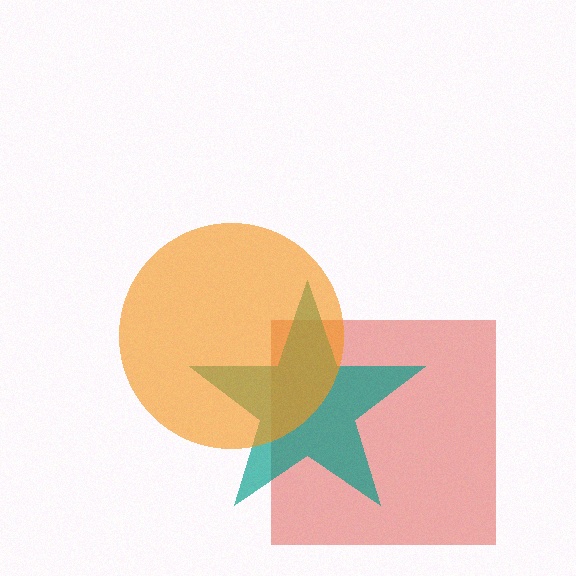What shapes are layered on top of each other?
The layered shapes are: a red square, a teal star, an orange circle.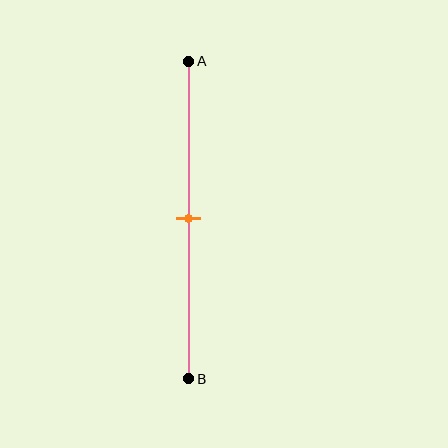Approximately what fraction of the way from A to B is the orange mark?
The orange mark is approximately 50% of the way from A to B.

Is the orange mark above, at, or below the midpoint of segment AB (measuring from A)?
The orange mark is approximately at the midpoint of segment AB.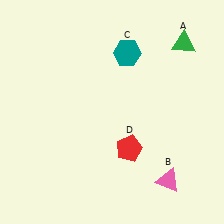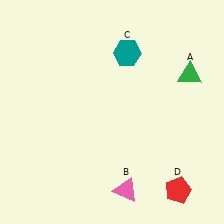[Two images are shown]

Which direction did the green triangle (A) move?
The green triangle (A) moved down.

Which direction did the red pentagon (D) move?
The red pentagon (D) moved right.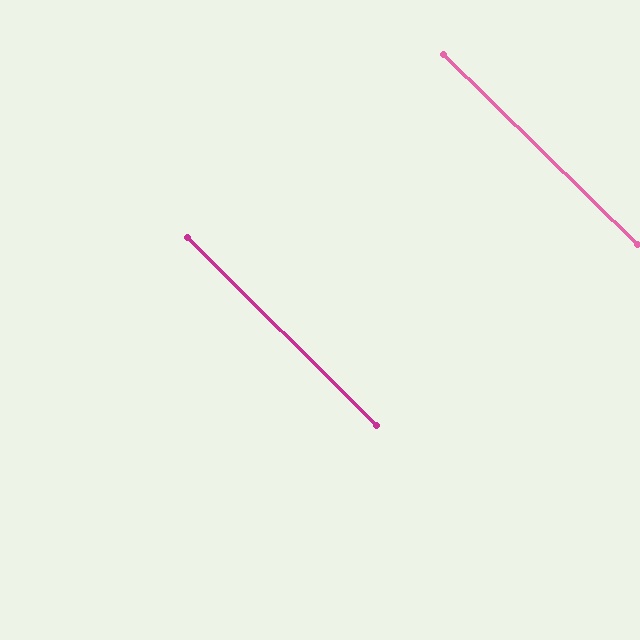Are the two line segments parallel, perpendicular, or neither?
Parallel — their directions differ by only 0.4°.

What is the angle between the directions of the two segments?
Approximately 0 degrees.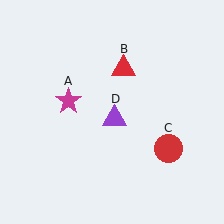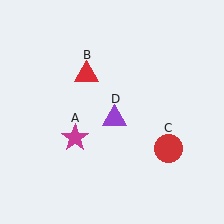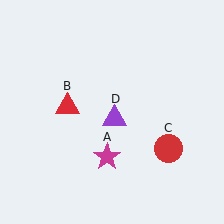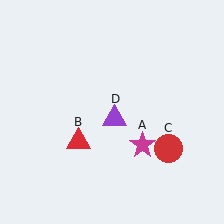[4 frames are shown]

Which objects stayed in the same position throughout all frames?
Red circle (object C) and purple triangle (object D) remained stationary.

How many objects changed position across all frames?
2 objects changed position: magenta star (object A), red triangle (object B).